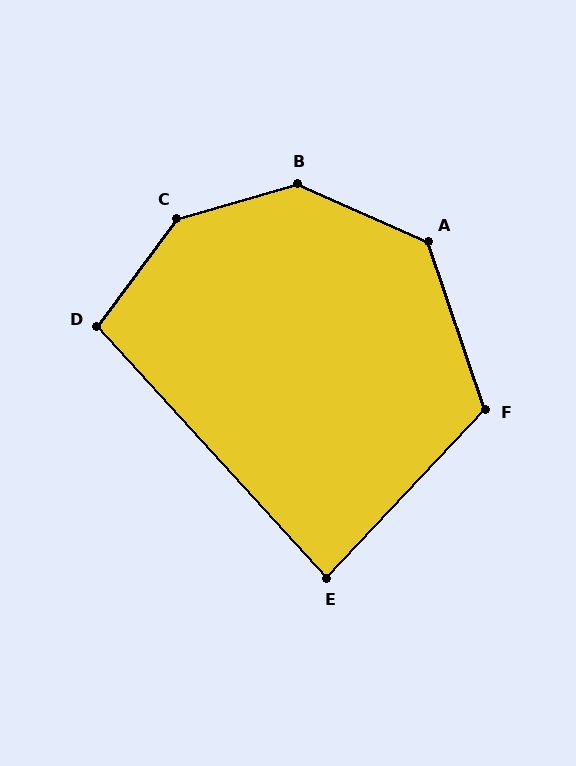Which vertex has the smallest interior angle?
E, at approximately 86 degrees.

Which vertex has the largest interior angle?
C, at approximately 142 degrees.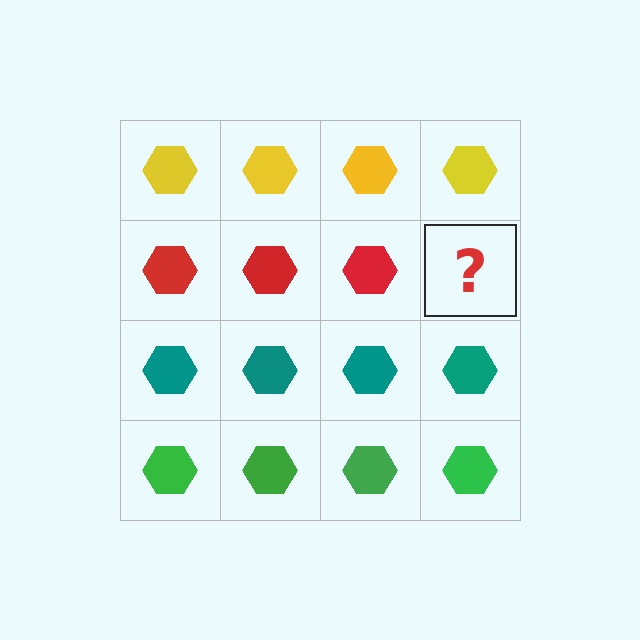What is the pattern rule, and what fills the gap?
The rule is that each row has a consistent color. The gap should be filled with a red hexagon.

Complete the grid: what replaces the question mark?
The question mark should be replaced with a red hexagon.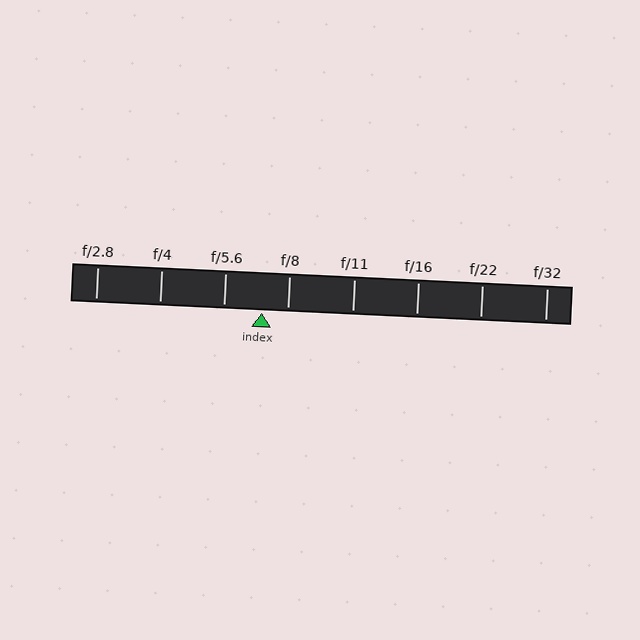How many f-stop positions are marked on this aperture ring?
There are 8 f-stop positions marked.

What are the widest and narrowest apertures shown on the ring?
The widest aperture shown is f/2.8 and the narrowest is f/32.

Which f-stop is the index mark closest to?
The index mark is closest to f/8.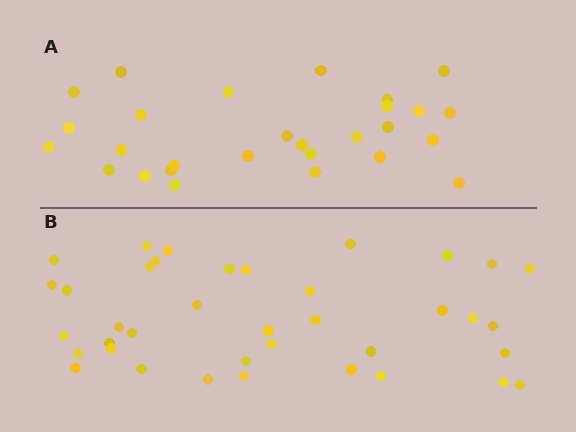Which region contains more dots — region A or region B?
Region B (the bottom region) has more dots.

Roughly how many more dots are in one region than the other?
Region B has roughly 10 or so more dots than region A.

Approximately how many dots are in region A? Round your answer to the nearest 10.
About 30 dots. (The exact count is 28, which rounds to 30.)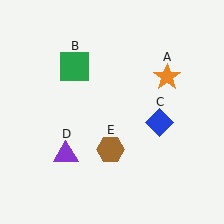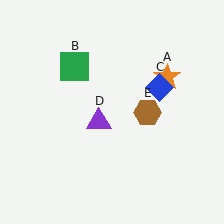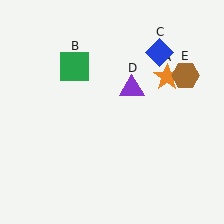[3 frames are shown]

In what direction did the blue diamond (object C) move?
The blue diamond (object C) moved up.